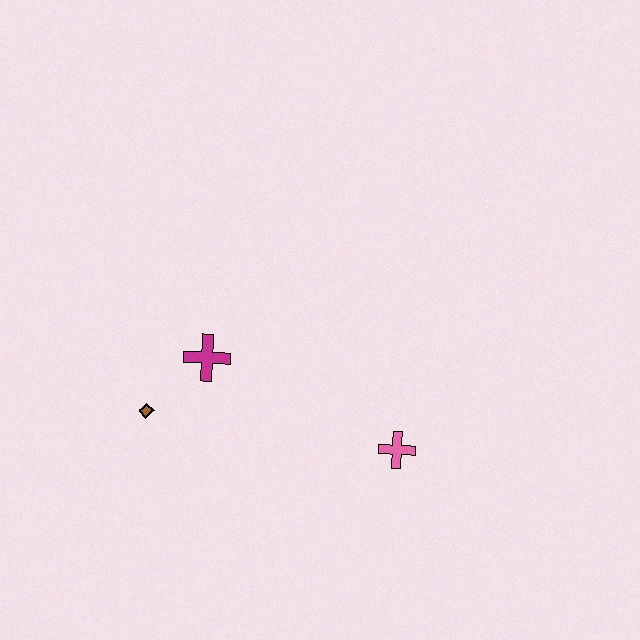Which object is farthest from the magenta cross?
The pink cross is farthest from the magenta cross.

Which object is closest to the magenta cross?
The brown diamond is closest to the magenta cross.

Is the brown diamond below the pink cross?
No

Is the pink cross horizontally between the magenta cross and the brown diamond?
No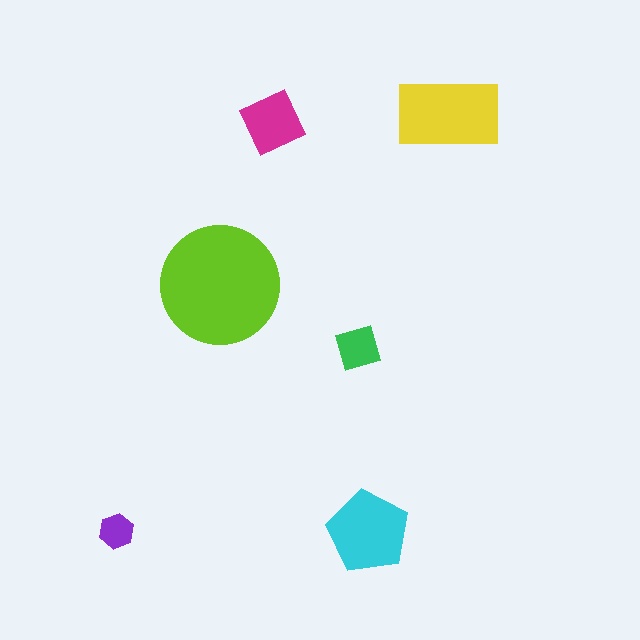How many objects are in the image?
There are 6 objects in the image.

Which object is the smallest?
The purple hexagon.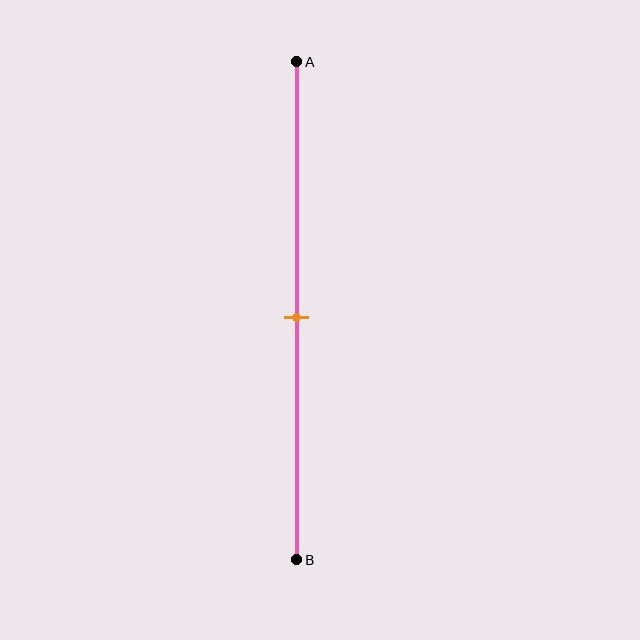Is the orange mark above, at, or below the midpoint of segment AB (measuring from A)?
The orange mark is approximately at the midpoint of segment AB.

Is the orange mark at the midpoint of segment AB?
Yes, the mark is approximately at the midpoint.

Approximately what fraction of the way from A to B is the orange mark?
The orange mark is approximately 50% of the way from A to B.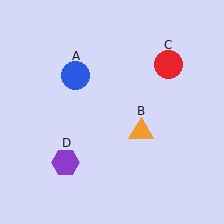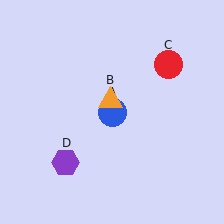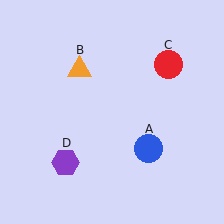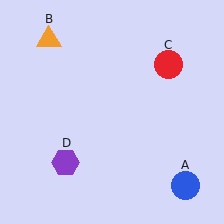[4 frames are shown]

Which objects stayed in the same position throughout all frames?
Red circle (object C) and purple hexagon (object D) remained stationary.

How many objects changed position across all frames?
2 objects changed position: blue circle (object A), orange triangle (object B).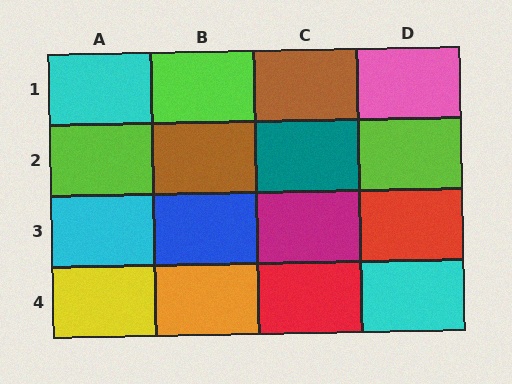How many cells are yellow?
1 cell is yellow.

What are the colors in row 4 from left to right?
Yellow, orange, red, cyan.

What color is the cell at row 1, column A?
Cyan.